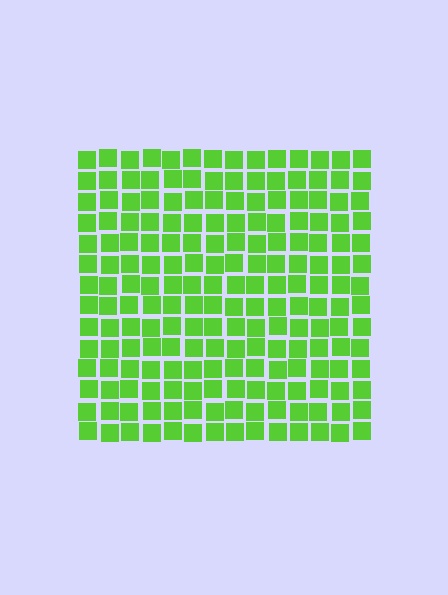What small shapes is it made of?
It is made of small squares.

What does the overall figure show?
The overall figure shows a square.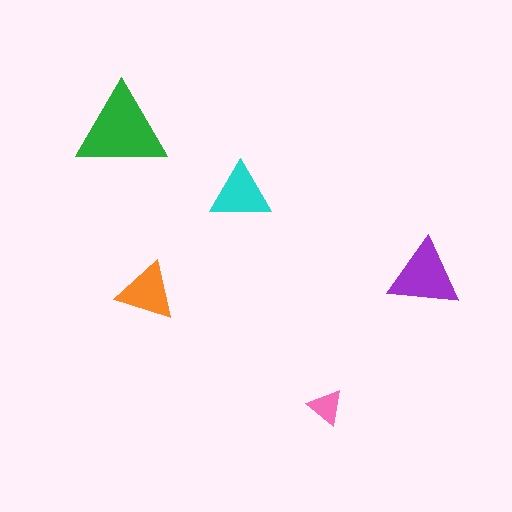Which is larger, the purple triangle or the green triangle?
The green one.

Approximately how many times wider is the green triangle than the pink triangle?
About 2.5 times wider.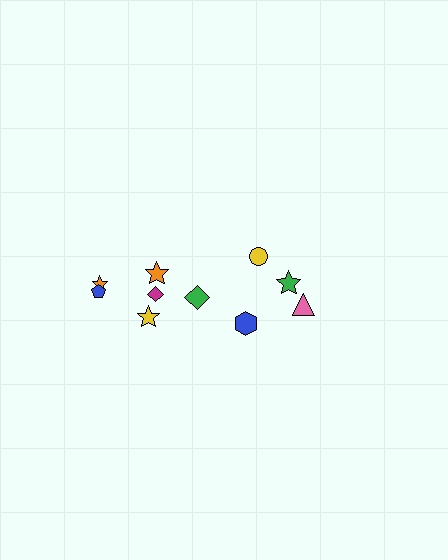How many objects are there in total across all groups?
There are 10 objects.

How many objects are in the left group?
There are 6 objects.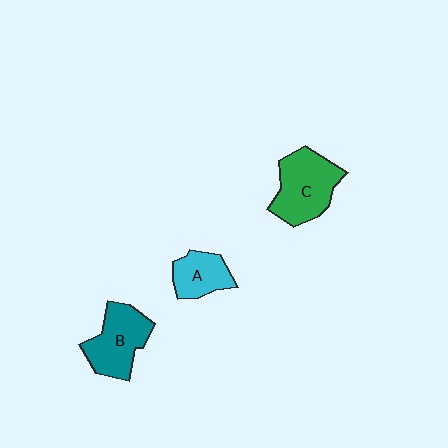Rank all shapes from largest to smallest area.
From largest to smallest: C (green), B (teal), A (cyan).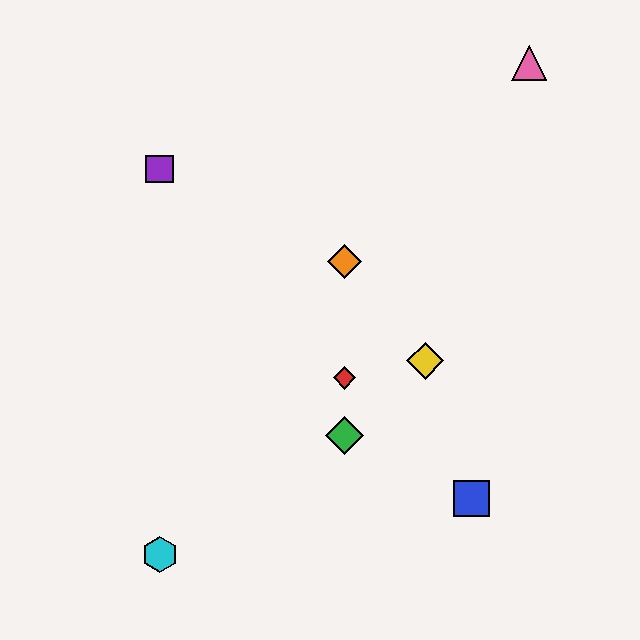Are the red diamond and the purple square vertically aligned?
No, the red diamond is at x≈344 and the purple square is at x≈160.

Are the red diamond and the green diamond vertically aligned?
Yes, both are at x≈344.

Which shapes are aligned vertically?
The red diamond, the green diamond, the orange diamond are aligned vertically.